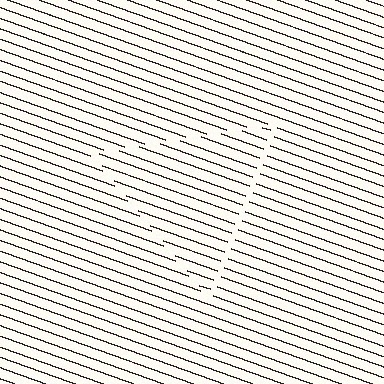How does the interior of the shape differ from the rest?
The interior of the shape contains the same grating, shifted by half a period — the contour is defined by the phase discontinuity where line-ends from the inner and outer gratings abut.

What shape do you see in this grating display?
An illusory triangle. The interior of the shape contains the same grating, shifted by half a period — the contour is defined by the phase discontinuity where line-ends from the inner and outer gratings abut.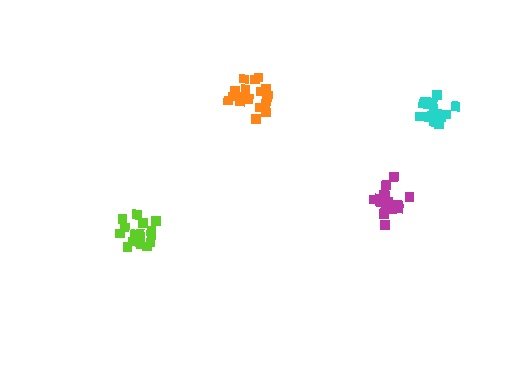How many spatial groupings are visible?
There are 4 spatial groupings.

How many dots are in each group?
Group 1: 19 dots, Group 2: 17 dots, Group 3: 16 dots, Group 4: 18 dots (70 total).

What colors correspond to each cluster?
The clusters are colored: orange, magenta, lime, cyan.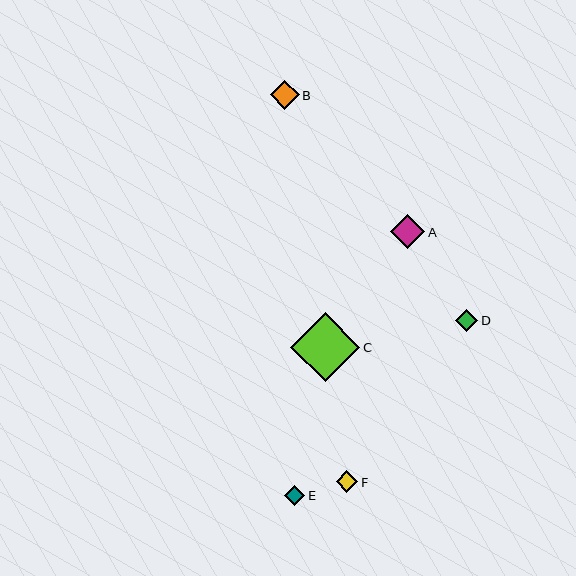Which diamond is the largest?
Diamond C is the largest with a size of approximately 69 pixels.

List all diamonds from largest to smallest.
From largest to smallest: C, A, B, D, F, E.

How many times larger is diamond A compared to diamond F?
Diamond A is approximately 1.6 times the size of diamond F.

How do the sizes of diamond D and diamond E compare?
Diamond D and diamond E are approximately the same size.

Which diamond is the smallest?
Diamond E is the smallest with a size of approximately 20 pixels.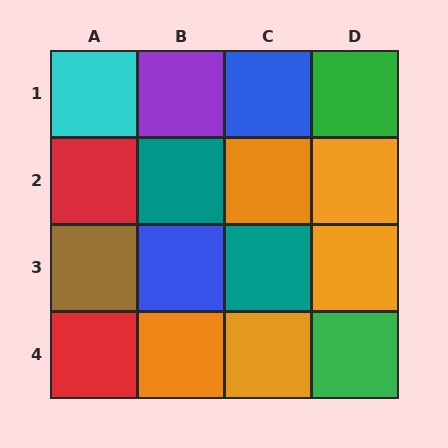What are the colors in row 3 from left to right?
Brown, blue, teal, orange.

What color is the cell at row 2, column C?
Orange.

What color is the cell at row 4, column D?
Green.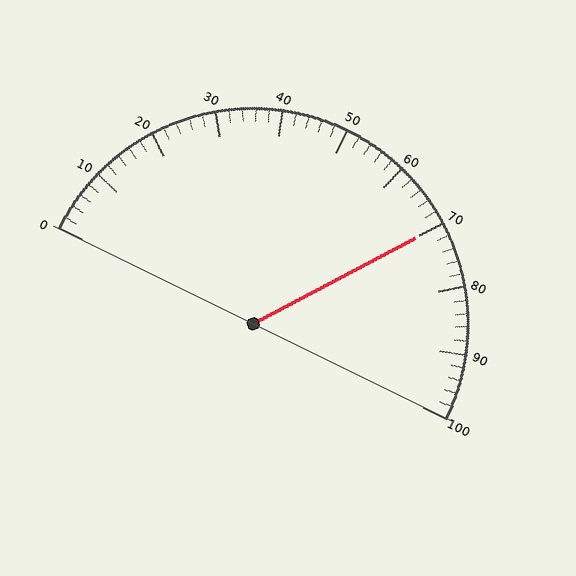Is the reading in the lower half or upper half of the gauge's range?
The reading is in the upper half of the range (0 to 100).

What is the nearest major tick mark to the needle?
The nearest major tick mark is 70.